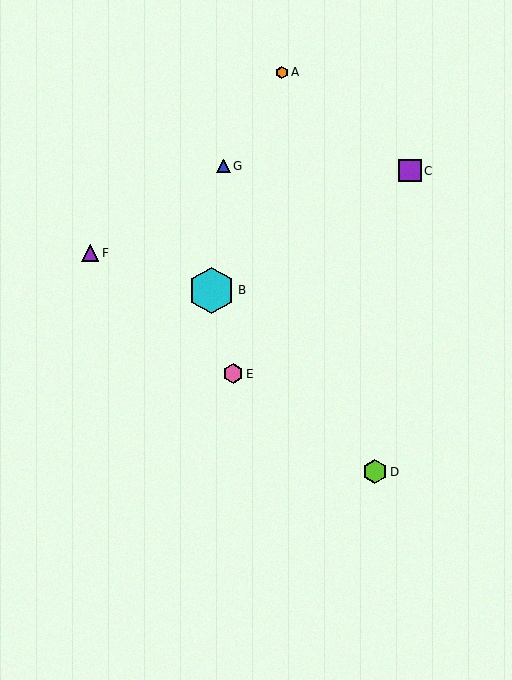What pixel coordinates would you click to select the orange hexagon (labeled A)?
Click at (282, 72) to select the orange hexagon A.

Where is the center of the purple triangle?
The center of the purple triangle is at (90, 253).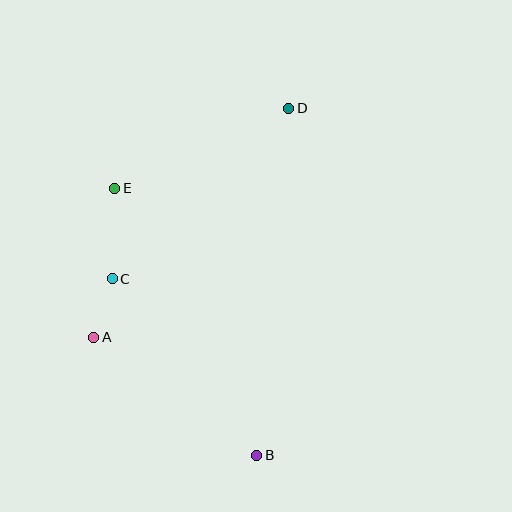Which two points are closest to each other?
Points A and C are closest to each other.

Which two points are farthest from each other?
Points B and D are farthest from each other.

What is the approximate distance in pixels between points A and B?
The distance between A and B is approximately 201 pixels.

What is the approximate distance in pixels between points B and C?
The distance between B and C is approximately 228 pixels.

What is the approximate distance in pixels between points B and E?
The distance between B and E is approximately 303 pixels.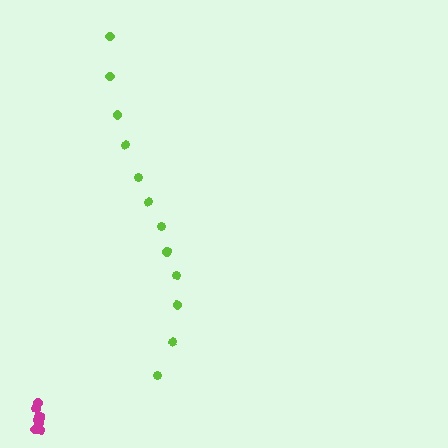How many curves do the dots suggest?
There are 2 distinct paths.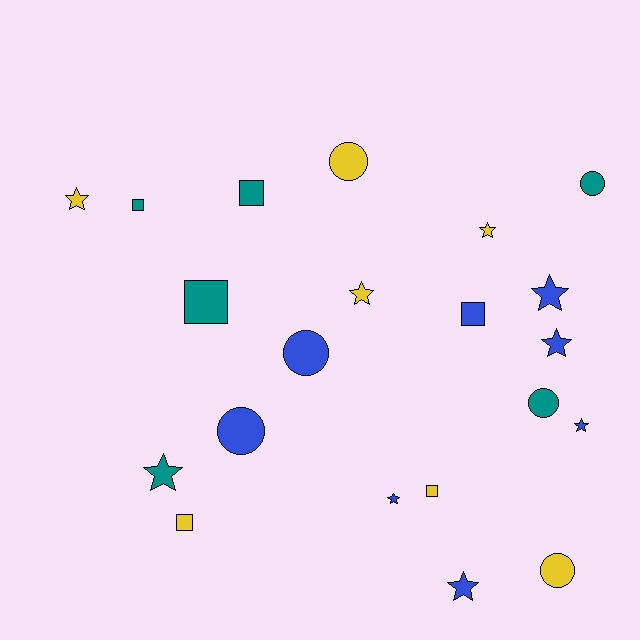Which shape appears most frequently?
Star, with 9 objects.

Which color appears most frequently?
Blue, with 8 objects.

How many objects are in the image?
There are 21 objects.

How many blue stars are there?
There are 5 blue stars.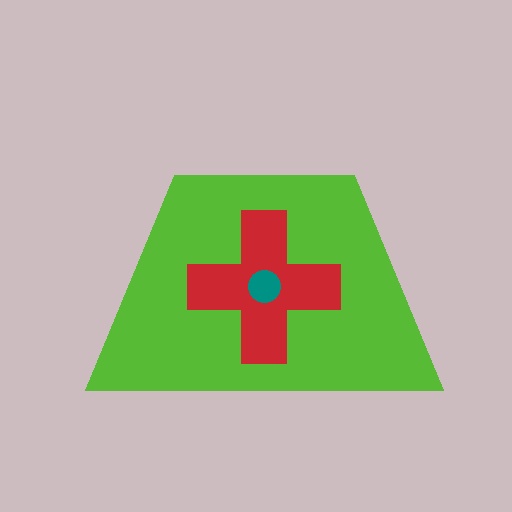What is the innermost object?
The teal circle.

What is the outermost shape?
The lime trapezoid.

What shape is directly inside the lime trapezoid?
The red cross.